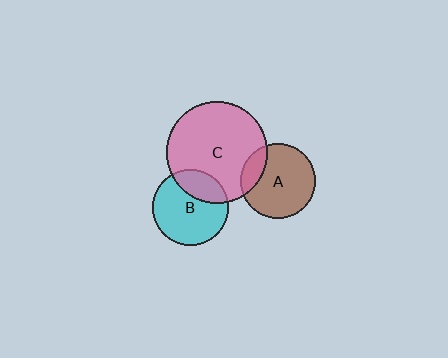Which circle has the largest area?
Circle C (pink).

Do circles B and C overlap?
Yes.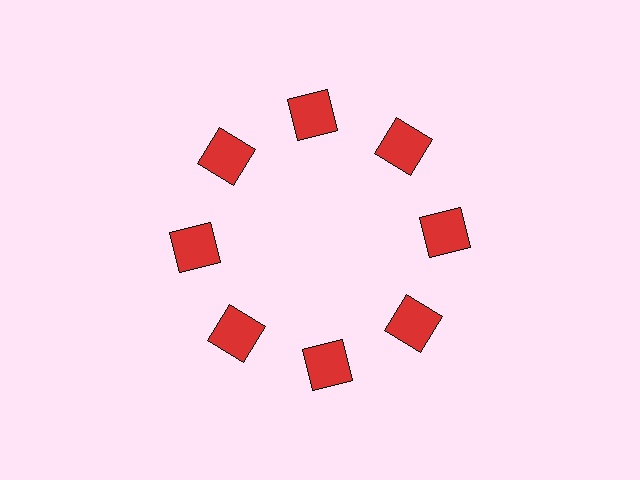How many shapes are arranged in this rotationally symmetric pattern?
There are 8 shapes, arranged in 8 groups of 1.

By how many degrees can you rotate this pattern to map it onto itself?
The pattern maps onto itself every 45 degrees of rotation.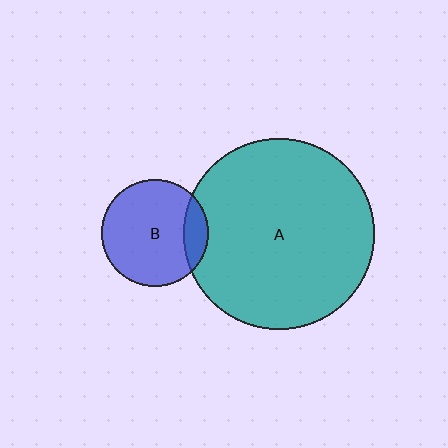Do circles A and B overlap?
Yes.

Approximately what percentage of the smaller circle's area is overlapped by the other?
Approximately 15%.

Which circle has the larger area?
Circle A (teal).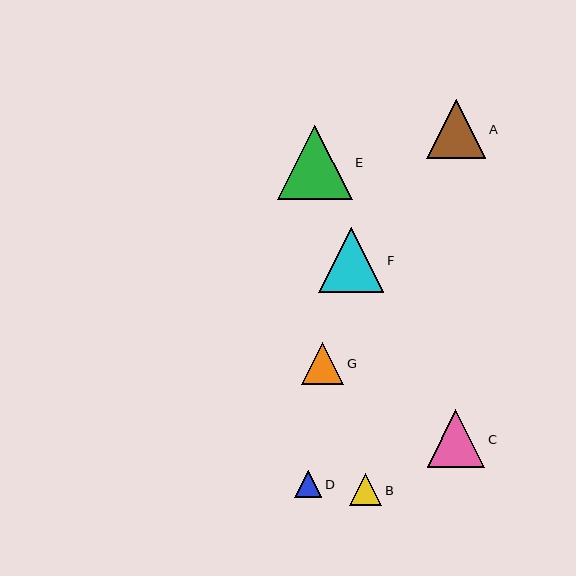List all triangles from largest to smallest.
From largest to smallest: E, F, A, C, G, B, D.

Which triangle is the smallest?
Triangle D is the smallest with a size of approximately 27 pixels.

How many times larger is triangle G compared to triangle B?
Triangle G is approximately 1.3 times the size of triangle B.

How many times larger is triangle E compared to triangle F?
Triangle E is approximately 1.1 times the size of triangle F.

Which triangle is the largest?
Triangle E is the largest with a size of approximately 75 pixels.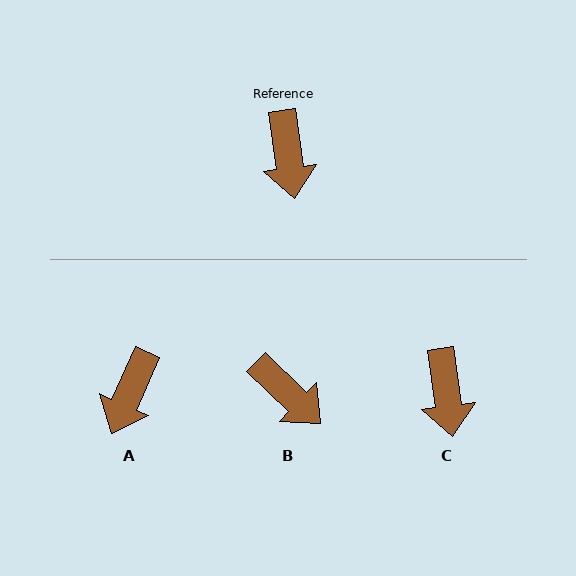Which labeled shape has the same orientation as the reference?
C.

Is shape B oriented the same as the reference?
No, it is off by about 39 degrees.